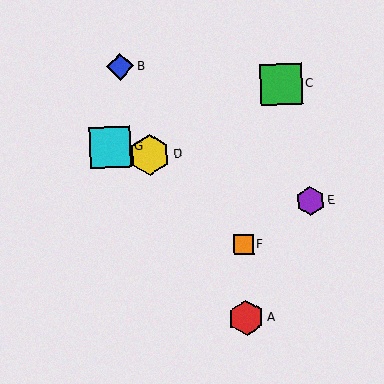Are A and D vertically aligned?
No, A is at x≈246 and D is at x≈150.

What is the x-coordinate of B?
Object B is at x≈120.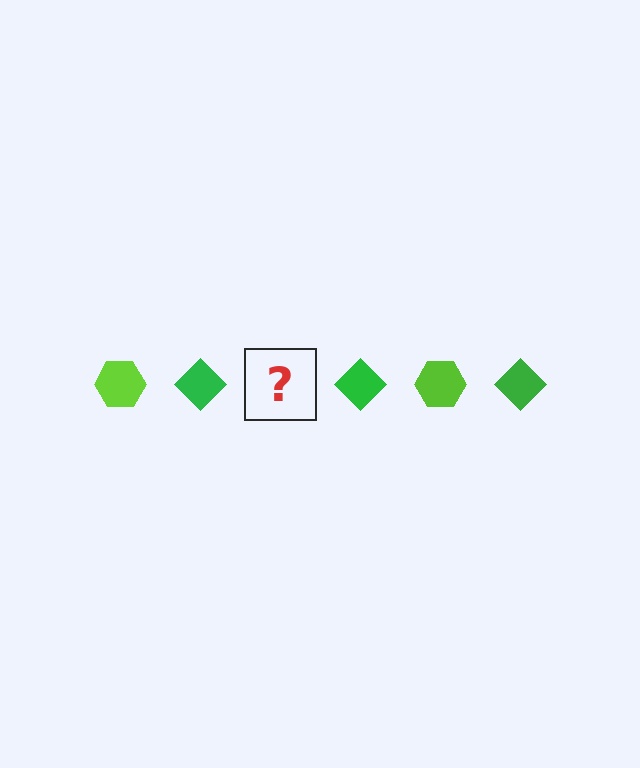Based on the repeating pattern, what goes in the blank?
The blank should be a lime hexagon.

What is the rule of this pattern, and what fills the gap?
The rule is that the pattern alternates between lime hexagon and green diamond. The gap should be filled with a lime hexagon.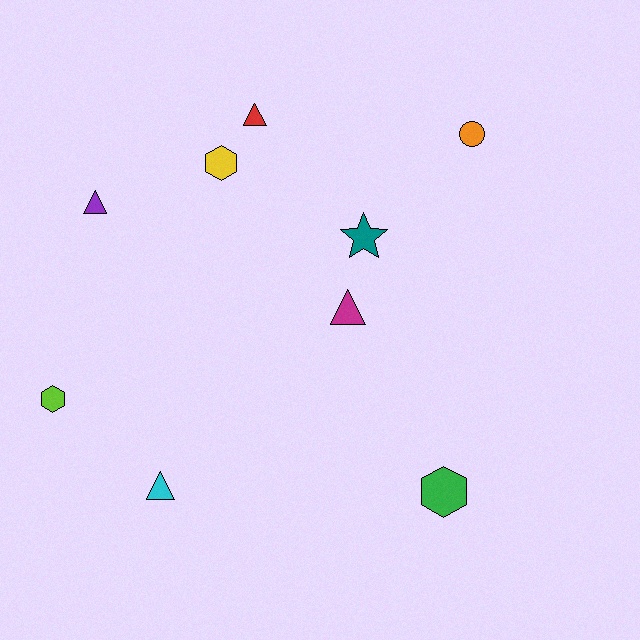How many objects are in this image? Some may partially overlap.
There are 9 objects.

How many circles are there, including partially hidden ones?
There is 1 circle.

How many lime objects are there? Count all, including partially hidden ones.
There is 1 lime object.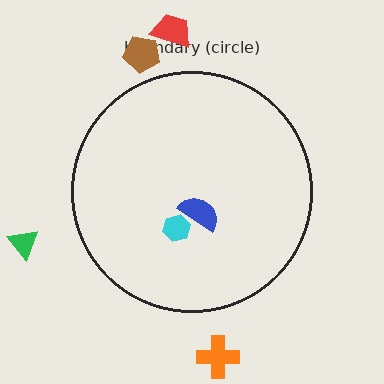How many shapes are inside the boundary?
2 inside, 4 outside.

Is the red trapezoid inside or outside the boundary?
Outside.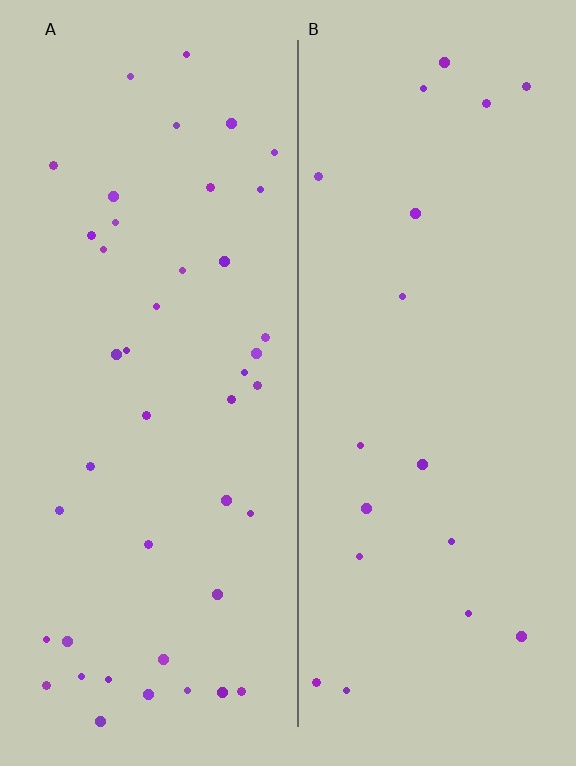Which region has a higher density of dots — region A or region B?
A (the left).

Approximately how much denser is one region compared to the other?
Approximately 2.3× — region A over region B.